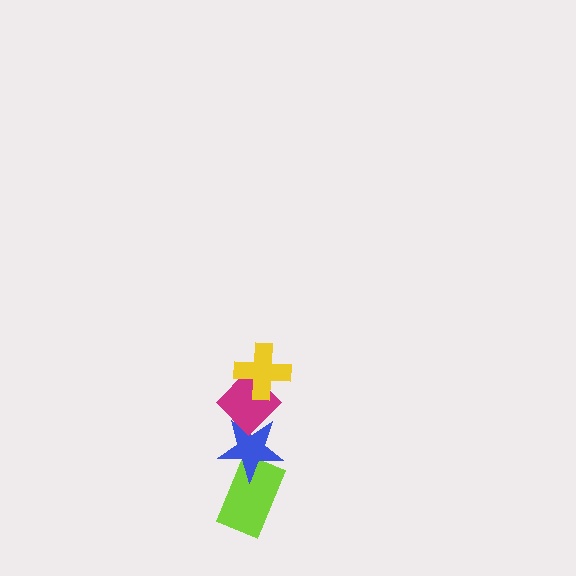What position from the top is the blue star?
The blue star is 3rd from the top.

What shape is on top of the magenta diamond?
The yellow cross is on top of the magenta diamond.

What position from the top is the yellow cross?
The yellow cross is 1st from the top.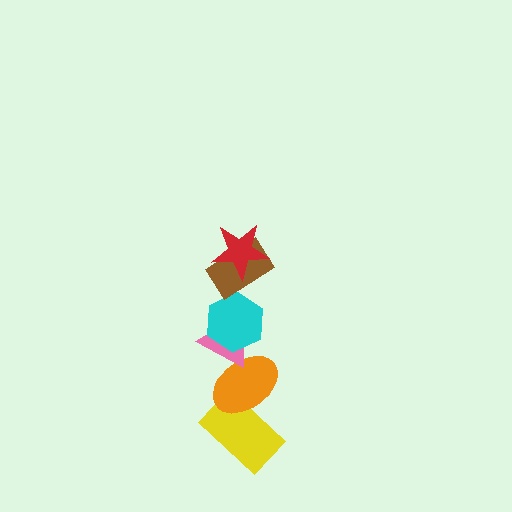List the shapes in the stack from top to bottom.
From top to bottom: the red star, the brown rectangle, the cyan hexagon, the pink triangle, the orange ellipse, the yellow rectangle.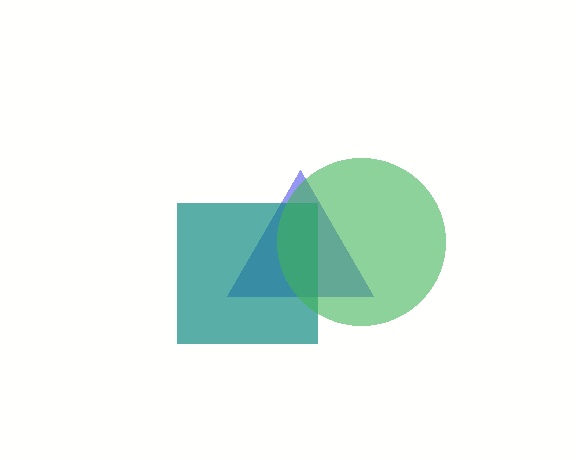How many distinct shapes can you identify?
There are 3 distinct shapes: a blue triangle, a teal square, a green circle.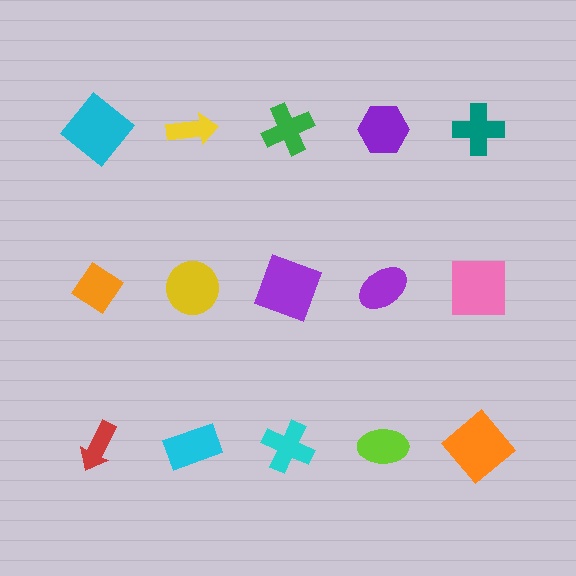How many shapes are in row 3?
5 shapes.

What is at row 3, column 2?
A cyan rectangle.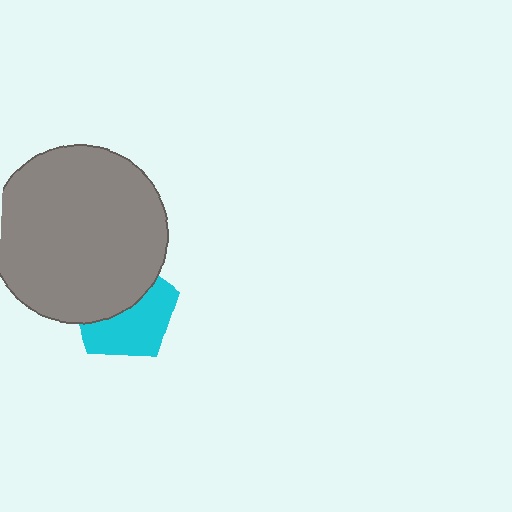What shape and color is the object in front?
The object in front is a gray circle.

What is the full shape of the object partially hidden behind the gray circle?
The partially hidden object is a cyan pentagon.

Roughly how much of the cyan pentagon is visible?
About half of it is visible (roughly 52%).